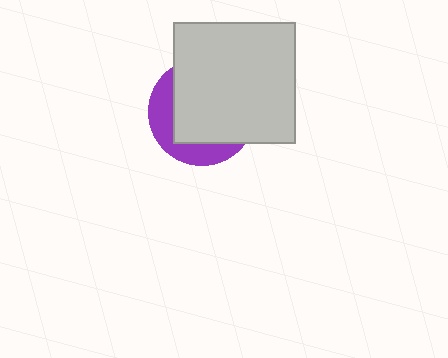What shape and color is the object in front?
The object in front is a light gray square.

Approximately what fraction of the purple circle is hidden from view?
Roughly 68% of the purple circle is hidden behind the light gray square.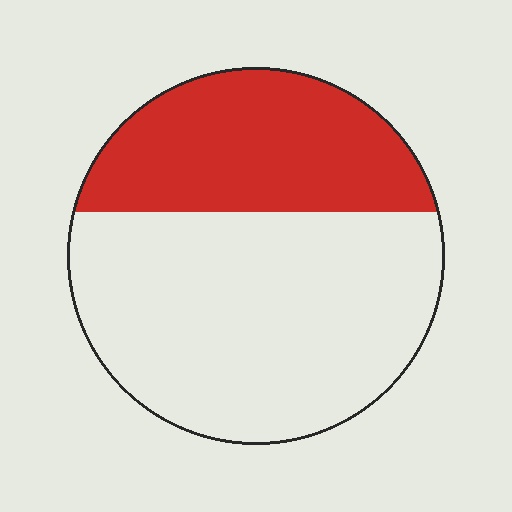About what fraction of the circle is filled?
About one third (1/3).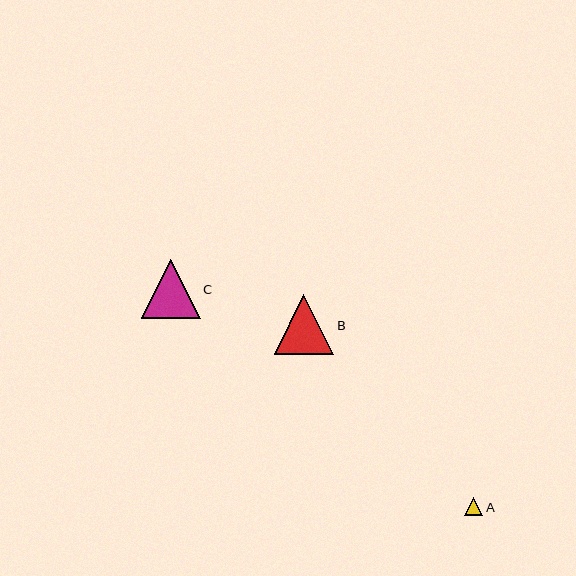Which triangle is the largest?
Triangle B is the largest with a size of approximately 60 pixels.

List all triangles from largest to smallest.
From largest to smallest: B, C, A.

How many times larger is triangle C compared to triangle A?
Triangle C is approximately 3.2 times the size of triangle A.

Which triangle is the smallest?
Triangle A is the smallest with a size of approximately 18 pixels.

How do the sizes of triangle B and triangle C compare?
Triangle B and triangle C are approximately the same size.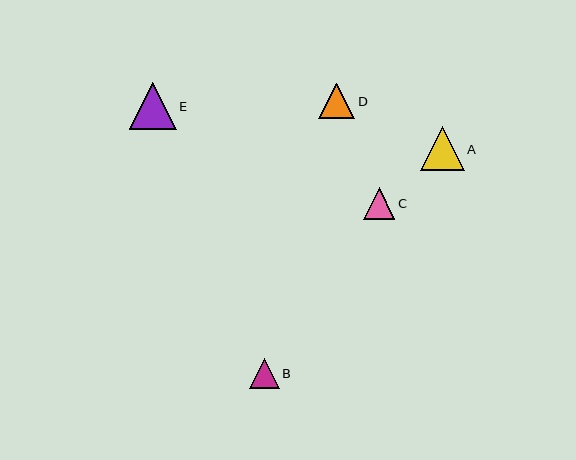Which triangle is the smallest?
Triangle B is the smallest with a size of approximately 30 pixels.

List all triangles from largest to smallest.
From largest to smallest: E, A, D, C, B.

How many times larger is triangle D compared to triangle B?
Triangle D is approximately 1.2 times the size of triangle B.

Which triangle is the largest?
Triangle E is the largest with a size of approximately 47 pixels.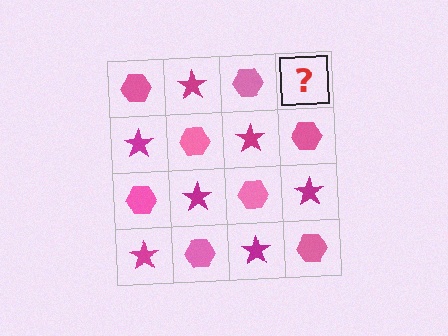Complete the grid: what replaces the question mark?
The question mark should be replaced with a magenta star.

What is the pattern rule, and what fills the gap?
The rule is that it alternates pink hexagon and magenta star in a checkerboard pattern. The gap should be filled with a magenta star.